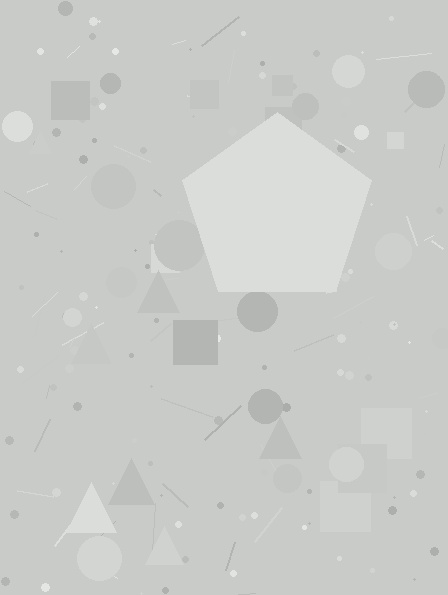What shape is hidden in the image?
A pentagon is hidden in the image.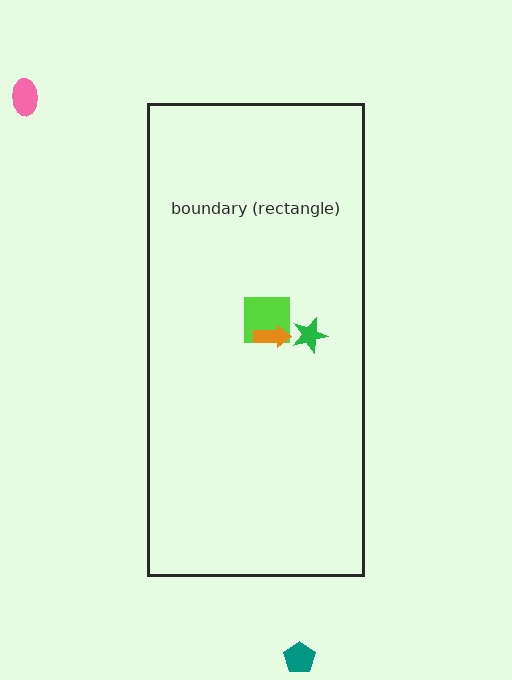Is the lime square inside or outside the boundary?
Inside.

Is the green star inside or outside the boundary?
Inside.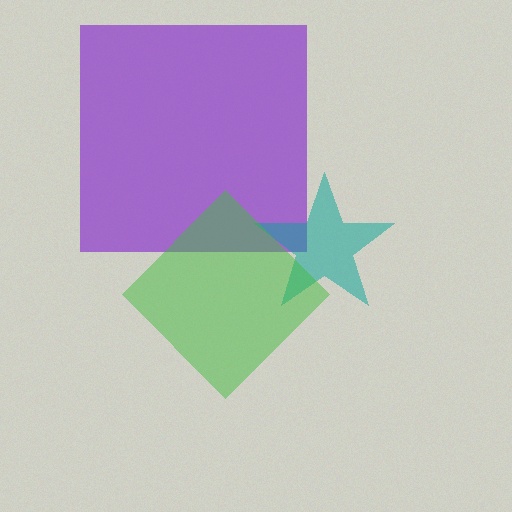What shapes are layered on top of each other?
The layered shapes are: a purple square, a teal star, a green diamond.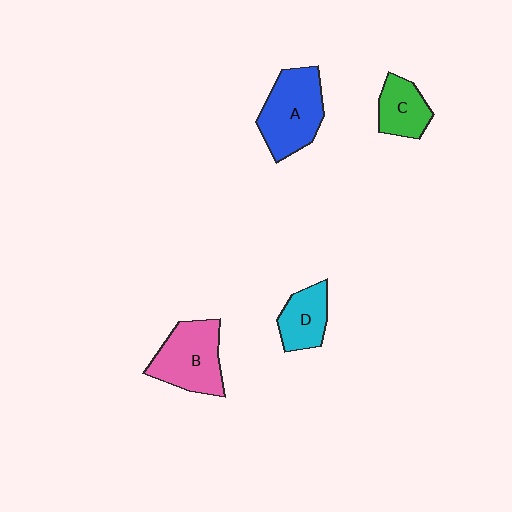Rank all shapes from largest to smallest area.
From largest to smallest: A (blue), B (pink), D (cyan), C (green).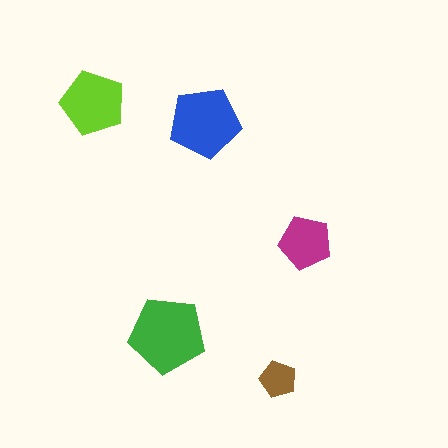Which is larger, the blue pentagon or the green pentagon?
The green one.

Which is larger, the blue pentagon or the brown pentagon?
The blue one.